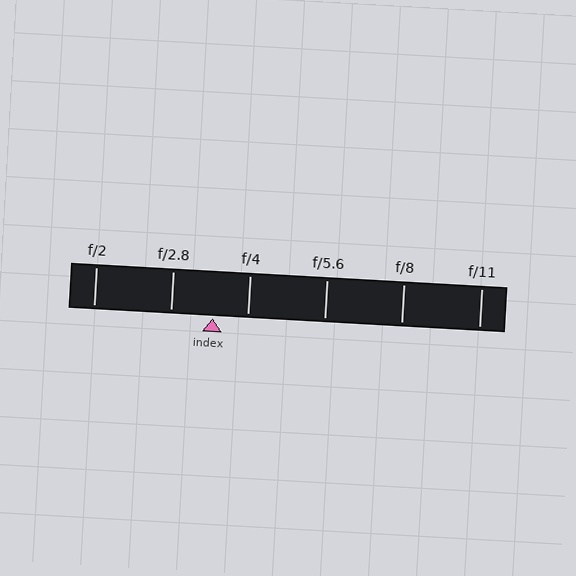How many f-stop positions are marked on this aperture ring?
There are 6 f-stop positions marked.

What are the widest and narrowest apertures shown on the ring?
The widest aperture shown is f/2 and the narrowest is f/11.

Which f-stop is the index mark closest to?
The index mark is closest to f/4.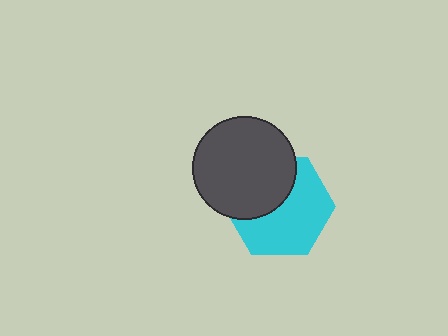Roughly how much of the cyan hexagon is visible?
About half of it is visible (roughly 60%).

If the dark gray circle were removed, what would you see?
You would see the complete cyan hexagon.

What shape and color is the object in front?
The object in front is a dark gray circle.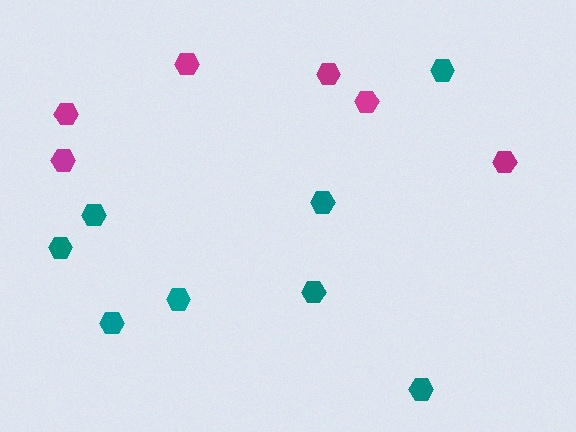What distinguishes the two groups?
There are 2 groups: one group of magenta hexagons (6) and one group of teal hexagons (8).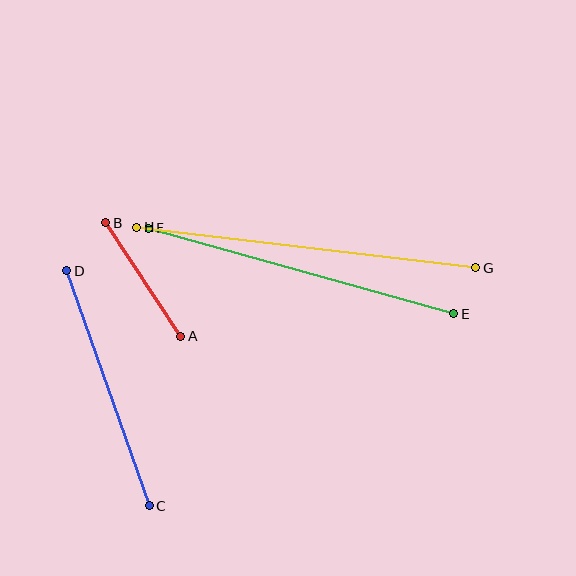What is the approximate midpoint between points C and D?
The midpoint is at approximately (108, 388) pixels.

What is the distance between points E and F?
The distance is approximately 317 pixels.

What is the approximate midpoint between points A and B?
The midpoint is at approximately (143, 279) pixels.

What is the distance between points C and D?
The distance is approximately 249 pixels.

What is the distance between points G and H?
The distance is approximately 341 pixels.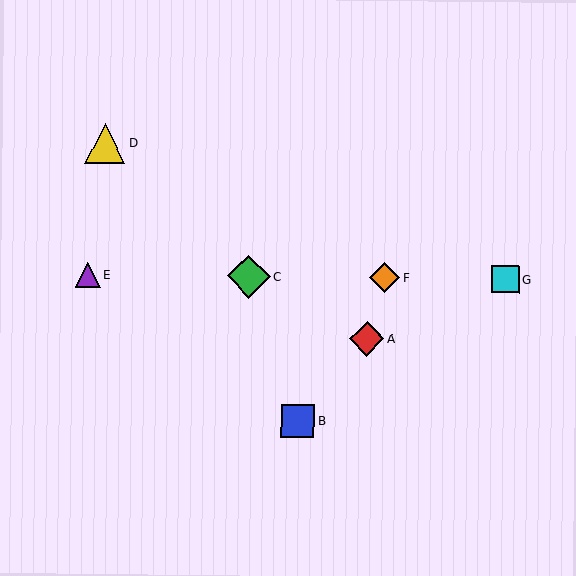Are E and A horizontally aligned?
No, E is at y≈275 and A is at y≈339.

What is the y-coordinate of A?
Object A is at y≈339.